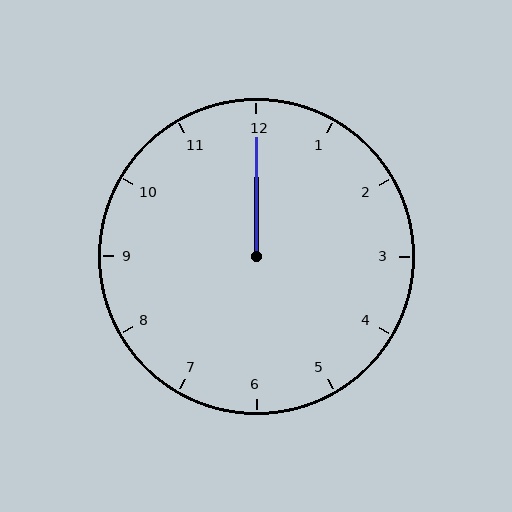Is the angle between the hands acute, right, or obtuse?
It is acute.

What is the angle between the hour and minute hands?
Approximately 0 degrees.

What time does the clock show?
12:00.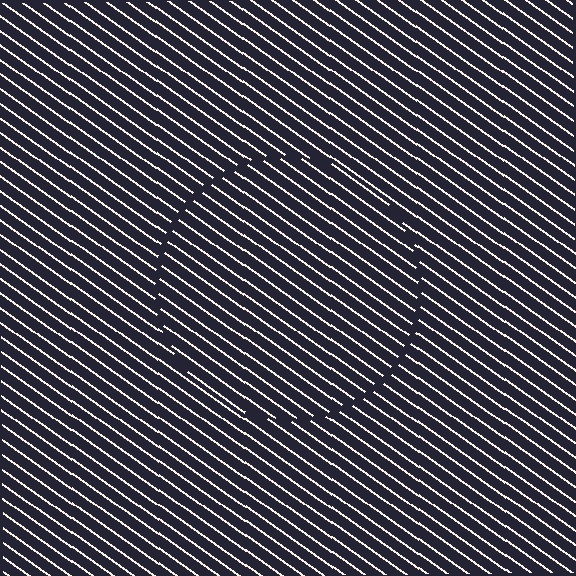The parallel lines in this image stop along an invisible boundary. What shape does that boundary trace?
An illusory circle. The interior of the shape contains the same grating, shifted by half a period — the contour is defined by the phase discontinuity where line-ends from the inner and outer gratings abut.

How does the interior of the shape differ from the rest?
The interior of the shape contains the same grating, shifted by half a period — the contour is defined by the phase discontinuity where line-ends from the inner and outer gratings abut.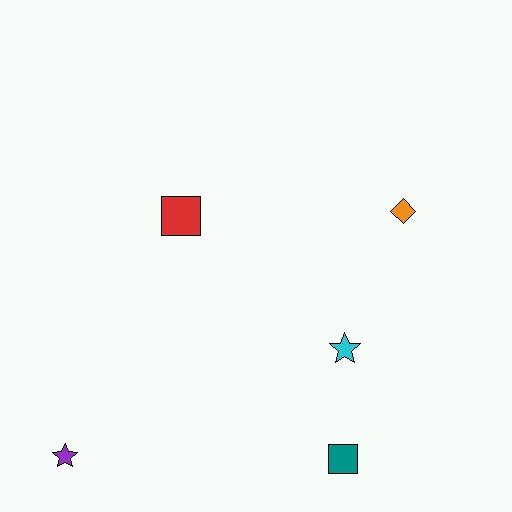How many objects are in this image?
There are 5 objects.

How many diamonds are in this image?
There is 1 diamond.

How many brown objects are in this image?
There are no brown objects.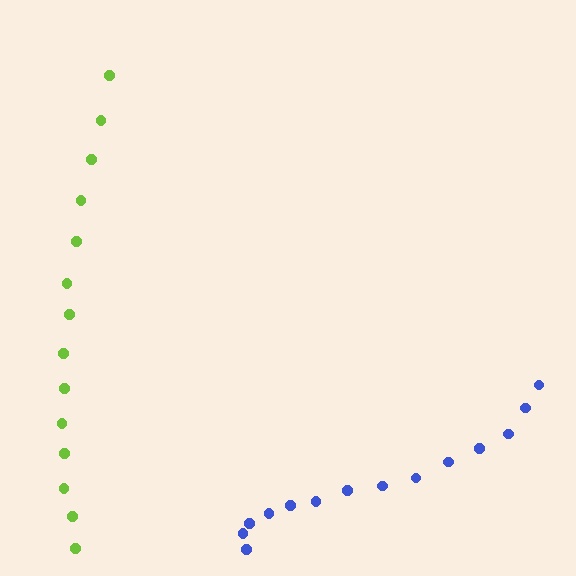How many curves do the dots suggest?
There are 2 distinct paths.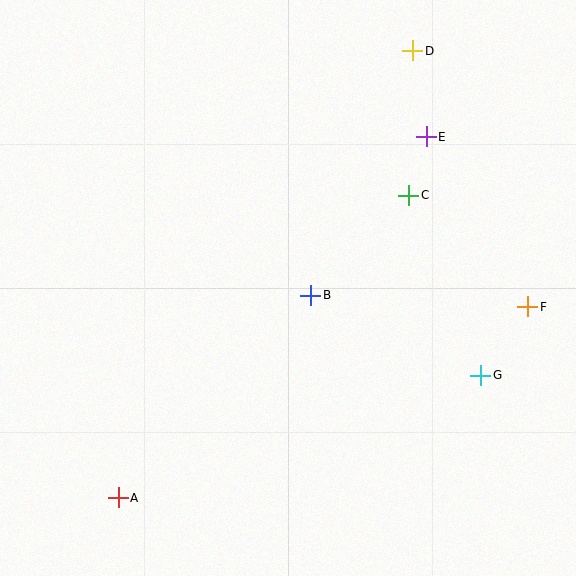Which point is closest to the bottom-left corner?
Point A is closest to the bottom-left corner.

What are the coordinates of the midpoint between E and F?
The midpoint between E and F is at (477, 222).